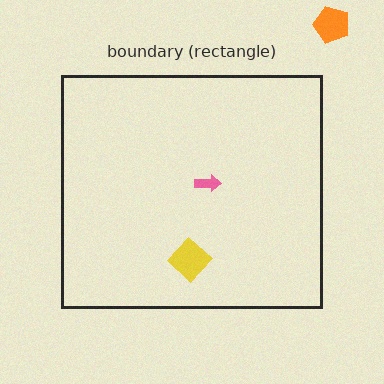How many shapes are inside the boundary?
2 inside, 1 outside.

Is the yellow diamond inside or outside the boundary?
Inside.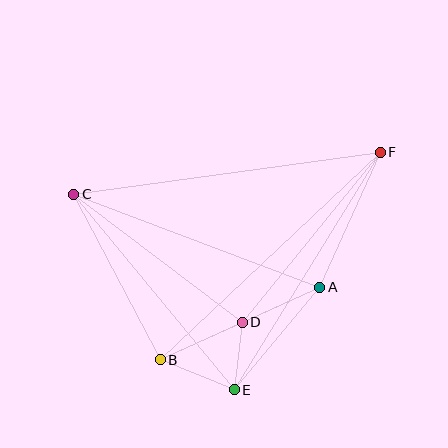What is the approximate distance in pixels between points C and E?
The distance between C and E is approximately 253 pixels.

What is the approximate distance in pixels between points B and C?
The distance between B and C is approximately 187 pixels.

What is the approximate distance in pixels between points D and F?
The distance between D and F is approximately 219 pixels.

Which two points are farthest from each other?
Points C and F are farthest from each other.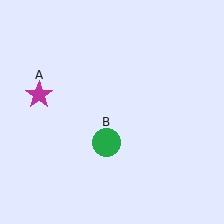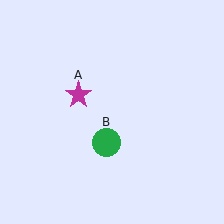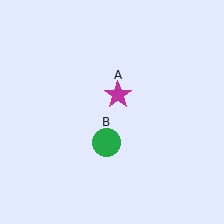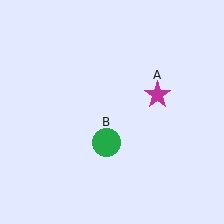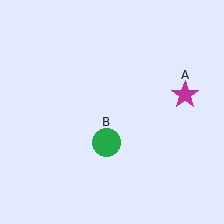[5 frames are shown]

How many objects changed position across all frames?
1 object changed position: magenta star (object A).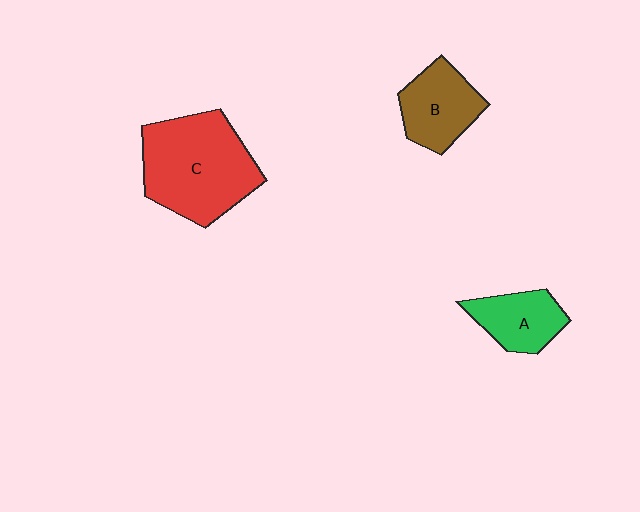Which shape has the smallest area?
Shape A (green).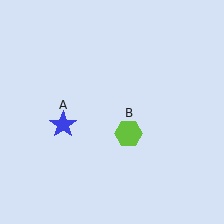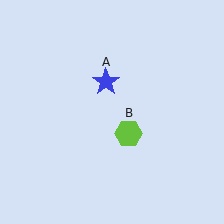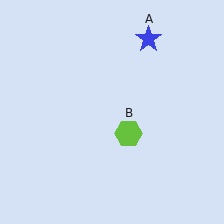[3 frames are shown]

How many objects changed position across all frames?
1 object changed position: blue star (object A).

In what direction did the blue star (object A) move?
The blue star (object A) moved up and to the right.